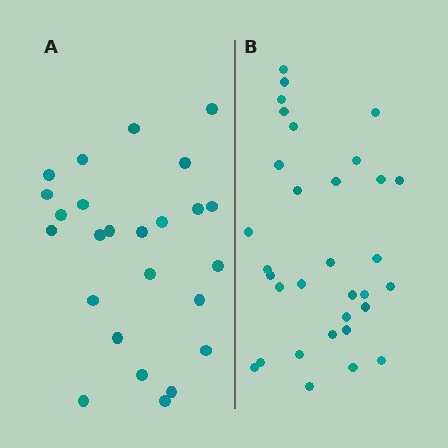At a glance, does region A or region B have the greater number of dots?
Region B (the right region) has more dots.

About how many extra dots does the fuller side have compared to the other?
Region B has roughly 8 or so more dots than region A.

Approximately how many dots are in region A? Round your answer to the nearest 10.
About 20 dots. (The exact count is 25, which rounds to 20.)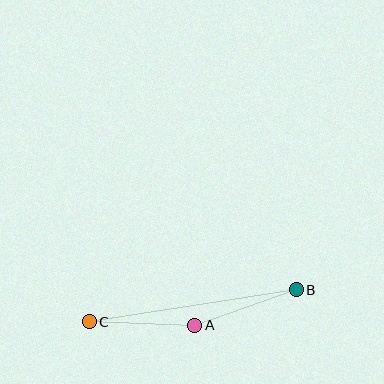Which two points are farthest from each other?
Points B and C are farthest from each other.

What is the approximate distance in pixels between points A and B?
The distance between A and B is approximately 108 pixels.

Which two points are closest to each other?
Points A and C are closest to each other.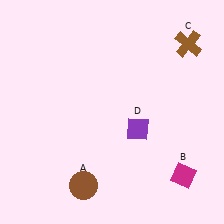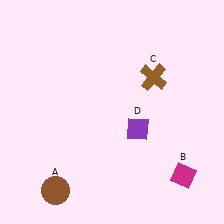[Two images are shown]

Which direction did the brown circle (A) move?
The brown circle (A) moved left.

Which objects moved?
The objects that moved are: the brown circle (A), the brown cross (C).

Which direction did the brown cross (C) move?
The brown cross (C) moved left.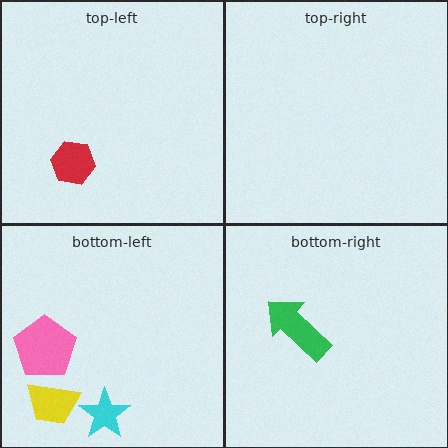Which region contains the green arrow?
The bottom-right region.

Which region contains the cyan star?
The bottom-left region.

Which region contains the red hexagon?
The top-left region.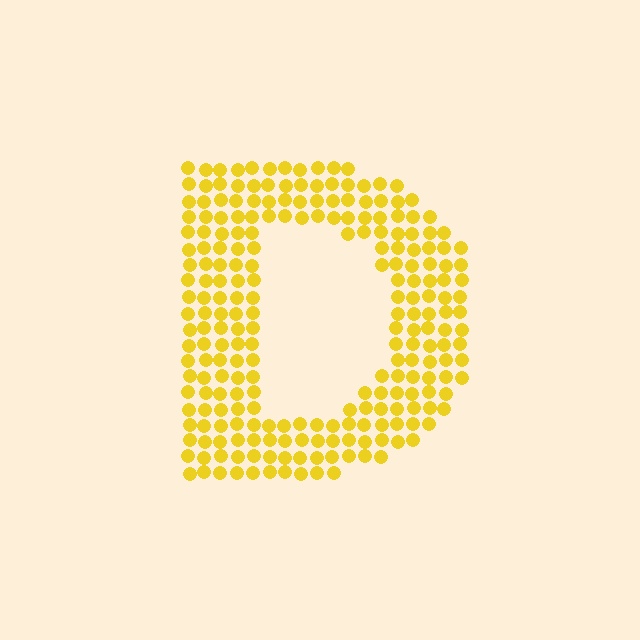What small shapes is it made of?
It is made of small circles.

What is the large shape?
The large shape is the letter D.